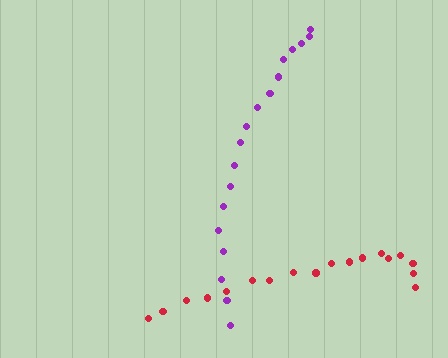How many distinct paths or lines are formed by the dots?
There are 2 distinct paths.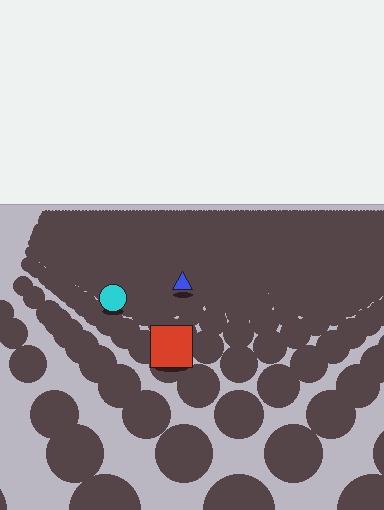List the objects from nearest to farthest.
From nearest to farthest: the red square, the cyan circle, the blue triangle.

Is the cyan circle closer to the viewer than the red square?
No. The red square is closer — you can tell from the texture gradient: the ground texture is coarser near it.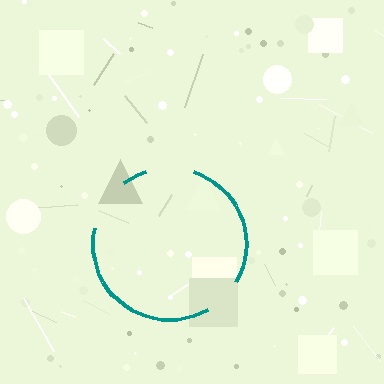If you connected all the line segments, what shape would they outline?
They would outline a circle.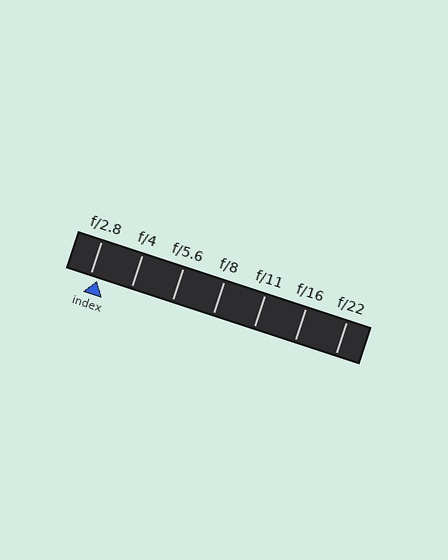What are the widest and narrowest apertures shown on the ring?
The widest aperture shown is f/2.8 and the narrowest is f/22.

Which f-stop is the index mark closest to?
The index mark is closest to f/2.8.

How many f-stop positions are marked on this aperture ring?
There are 7 f-stop positions marked.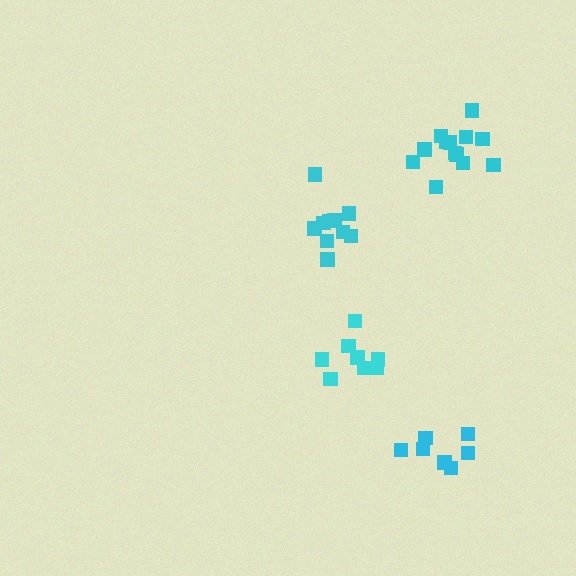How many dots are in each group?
Group 1: 7 dots, Group 2: 10 dots, Group 3: 8 dots, Group 4: 13 dots (38 total).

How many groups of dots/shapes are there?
There are 4 groups.